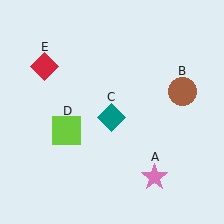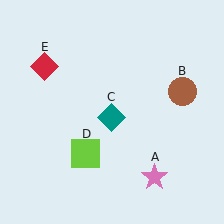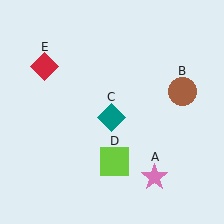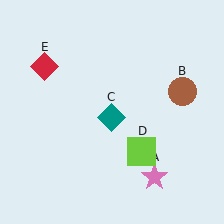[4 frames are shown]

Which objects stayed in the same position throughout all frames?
Pink star (object A) and brown circle (object B) and teal diamond (object C) and red diamond (object E) remained stationary.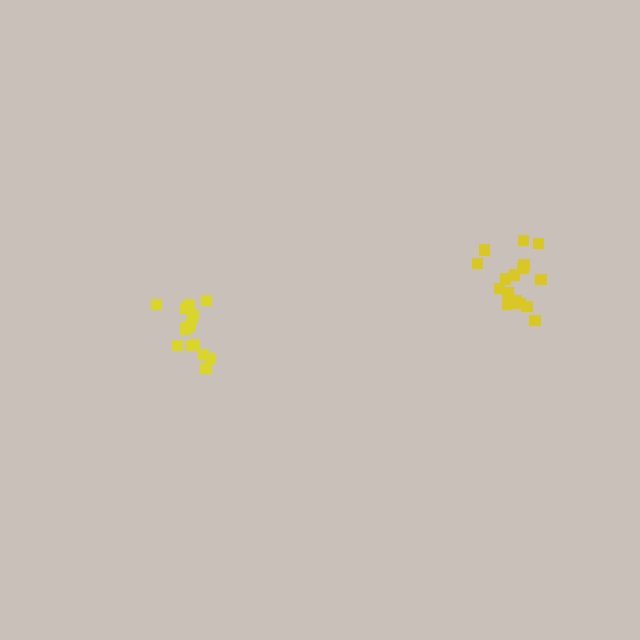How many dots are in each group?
Group 1: 17 dots, Group 2: 15 dots (32 total).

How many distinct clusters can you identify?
There are 2 distinct clusters.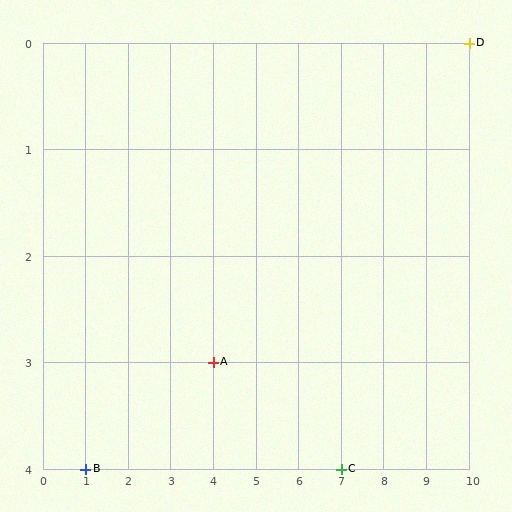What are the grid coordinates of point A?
Point A is at grid coordinates (4, 3).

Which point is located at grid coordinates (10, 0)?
Point D is at (10, 0).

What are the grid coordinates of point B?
Point B is at grid coordinates (1, 4).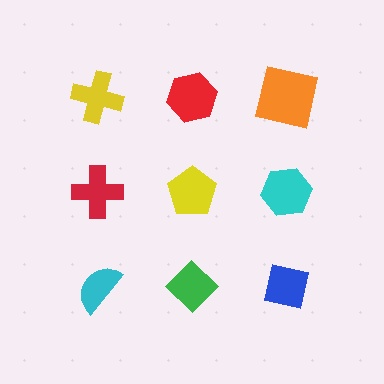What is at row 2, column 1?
A red cross.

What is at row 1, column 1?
A yellow cross.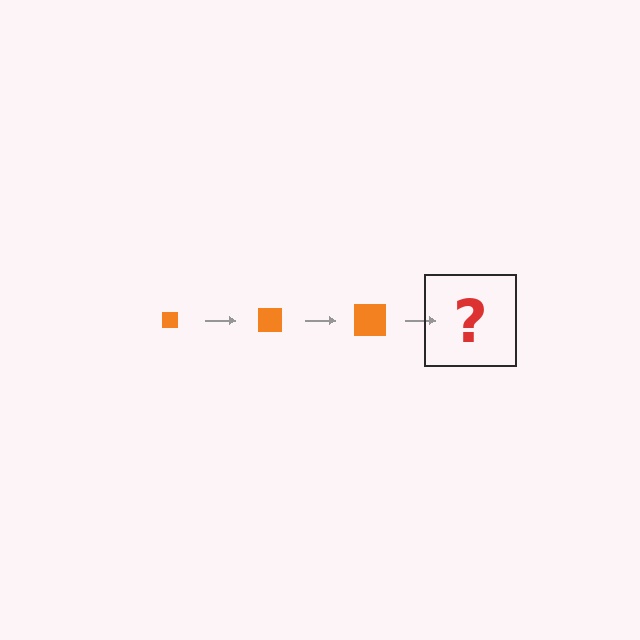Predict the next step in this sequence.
The next step is an orange square, larger than the previous one.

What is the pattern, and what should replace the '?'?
The pattern is that the square gets progressively larger each step. The '?' should be an orange square, larger than the previous one.